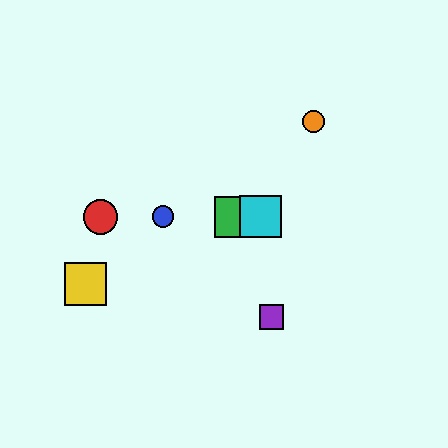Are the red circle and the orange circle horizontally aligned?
No, the red circle is at y≈217 and the orange circle is at y≈121.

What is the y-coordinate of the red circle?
The red circle is at y≈217.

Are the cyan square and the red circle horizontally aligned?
Yes, both are at y≈217.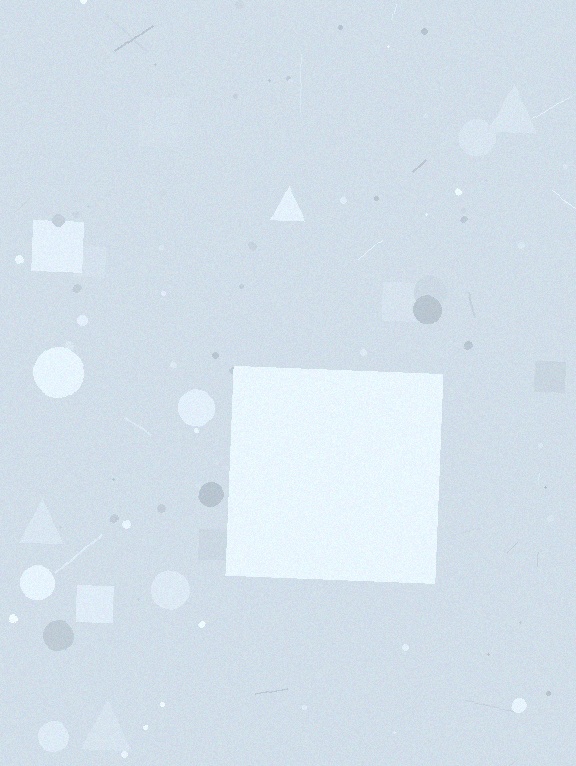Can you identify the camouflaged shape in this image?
The camouflaged shape is a square.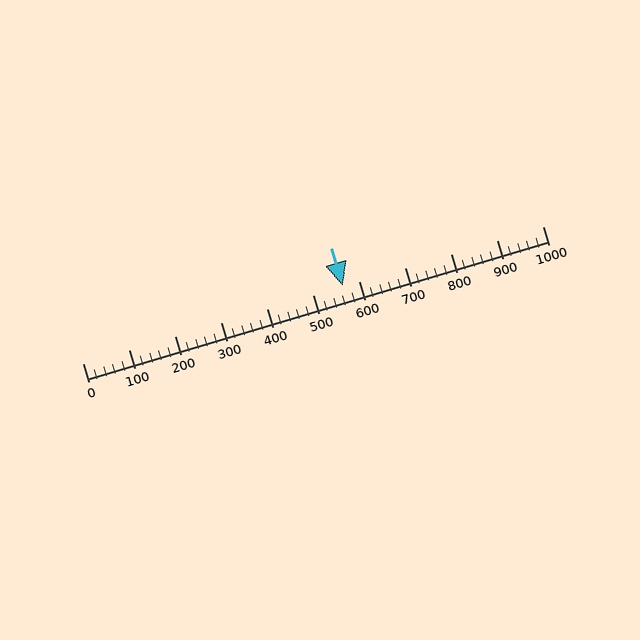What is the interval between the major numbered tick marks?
The major tick marks are spaced 100 units apart.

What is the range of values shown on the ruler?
The ruler shows values from 0 to 1000.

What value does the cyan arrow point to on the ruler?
The cyan arrow points to approximately 565.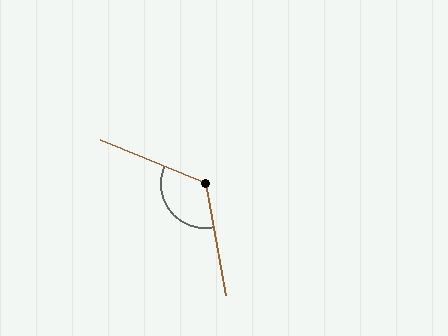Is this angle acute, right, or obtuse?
It is obtuse.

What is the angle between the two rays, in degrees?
Approximately 123 degrees.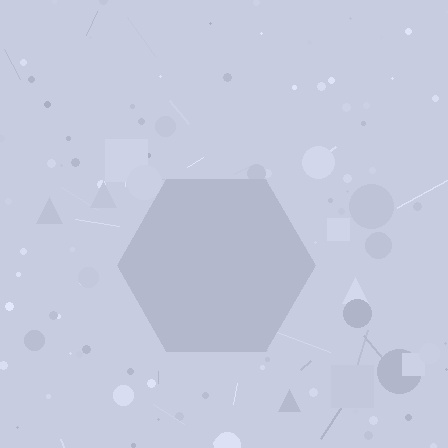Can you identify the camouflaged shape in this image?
The camouflaged shape is a hexagon.